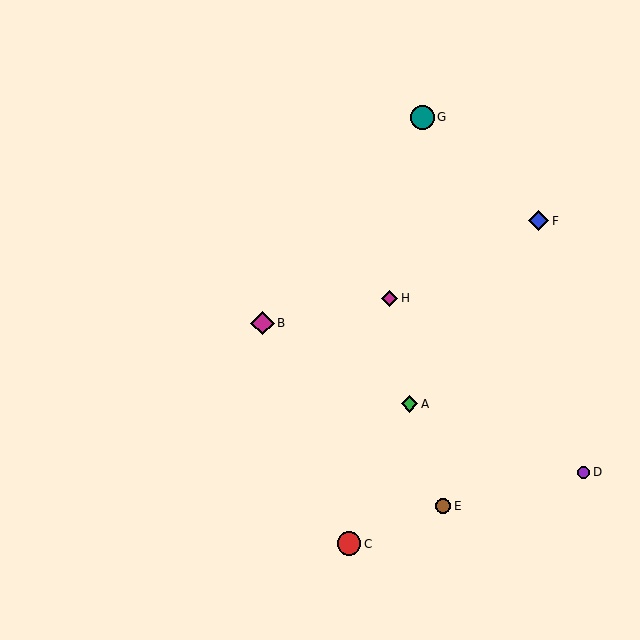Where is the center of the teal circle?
The center of the teal circle is at (422, 117).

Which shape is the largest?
The teal circle (labeled G) is the largest.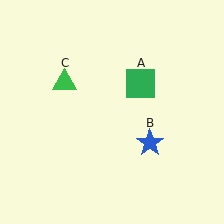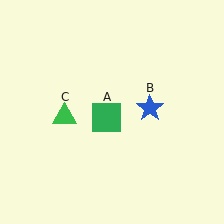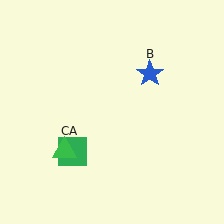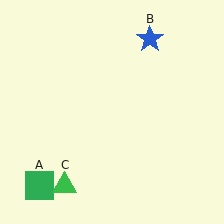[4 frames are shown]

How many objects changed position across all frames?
3 objects changed position: green square (object A), blue star (object B), green triangle (object C).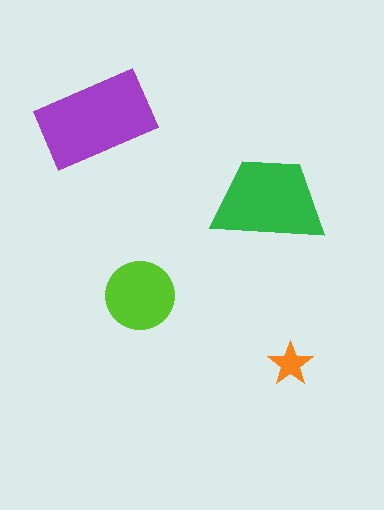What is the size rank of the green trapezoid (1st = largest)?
2nd.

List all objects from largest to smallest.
The purple rectangle, the green trapezoid, the lime circle, the orange star.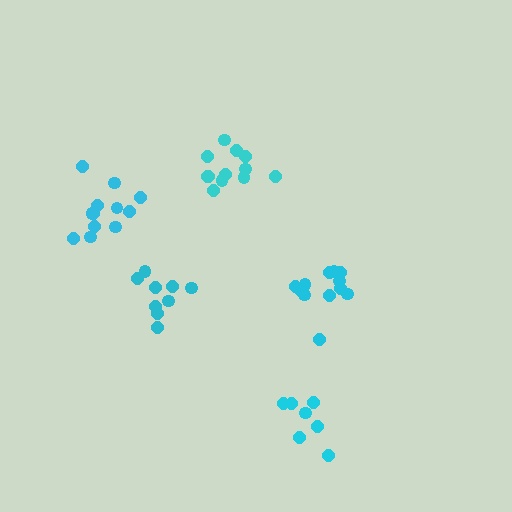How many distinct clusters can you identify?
There are 5 distinct clusters.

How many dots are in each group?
Group 1: 12 dots, Group 2: 12 dots, Group 3: 9 dots, Group 4: 12 dots, Group 5: 7 dots (52 total).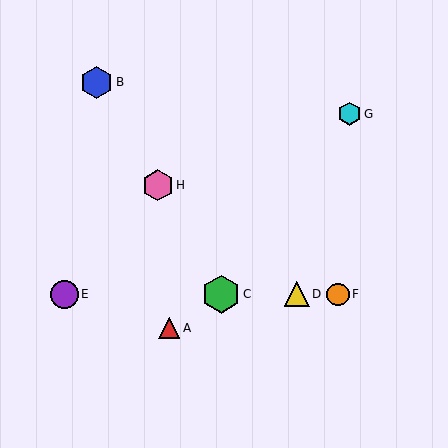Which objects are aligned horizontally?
Objects C, D, E, F are aligned horizontally.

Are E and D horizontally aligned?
Yes, both are at y≈294.